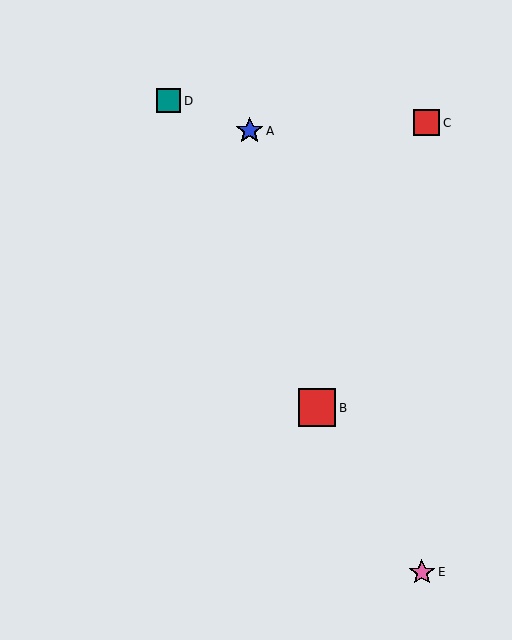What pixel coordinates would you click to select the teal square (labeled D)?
Click at (169, 101) to select the teal square D.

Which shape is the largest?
The red square (labeled B) is the largest.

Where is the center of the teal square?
The center of the teal square is at (169, 101).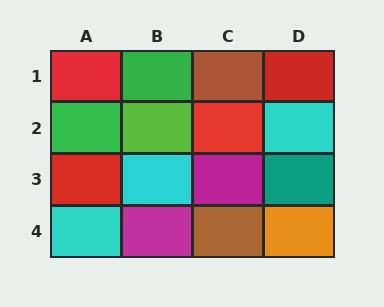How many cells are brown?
2 cells are brown.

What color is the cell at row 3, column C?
Magenta.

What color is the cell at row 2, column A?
Green.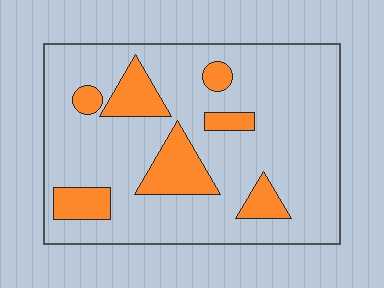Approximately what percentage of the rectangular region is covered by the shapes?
Approximately 20%.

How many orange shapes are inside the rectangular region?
7.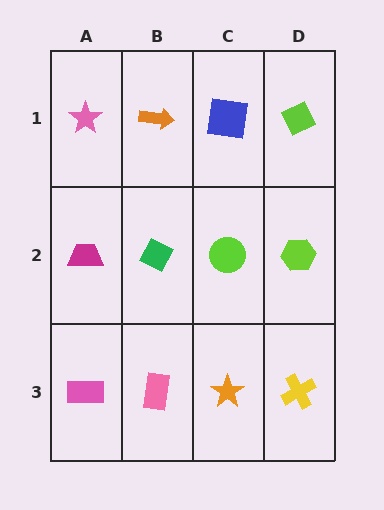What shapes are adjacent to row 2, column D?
A lime diamond (row 1, column D), a yellow cross (row 3, column D), a lime circle (row 2, column C).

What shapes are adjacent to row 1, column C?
A lime circle (row 2, column C), an orange arrow (row 1, column B), a lime diamond (row 1, column D).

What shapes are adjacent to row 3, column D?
A lime hexagon (row 2, column D), an orange star (row 3, column C).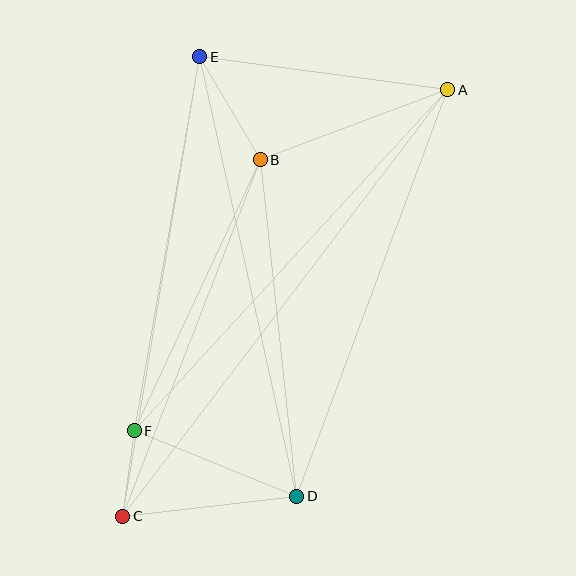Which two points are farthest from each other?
Points A and C are farthest from each other.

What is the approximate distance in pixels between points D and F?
The distance between D and F is approximately 175 pixels.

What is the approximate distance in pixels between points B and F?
The distance between B and F is approximately 299 pixels.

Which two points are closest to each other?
Points C and F are closest to each other.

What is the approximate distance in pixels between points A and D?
The distance between A and D is approximately 434 pixels.